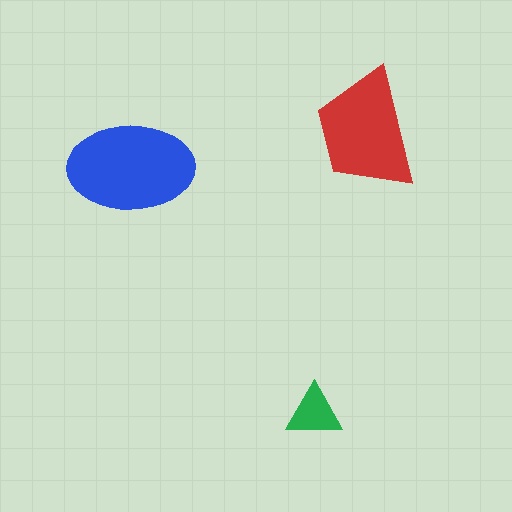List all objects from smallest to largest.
The green triangle, the red trapezoid, the blue ellipse.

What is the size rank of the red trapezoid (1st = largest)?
2nd.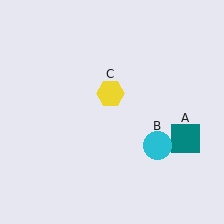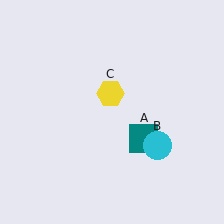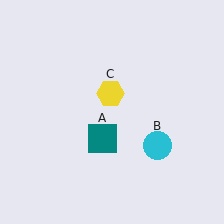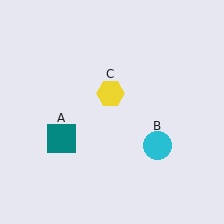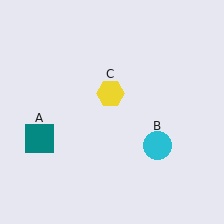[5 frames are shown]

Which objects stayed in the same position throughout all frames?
Cyan circle (object B) and yellow hexagon (object C) remained stationary.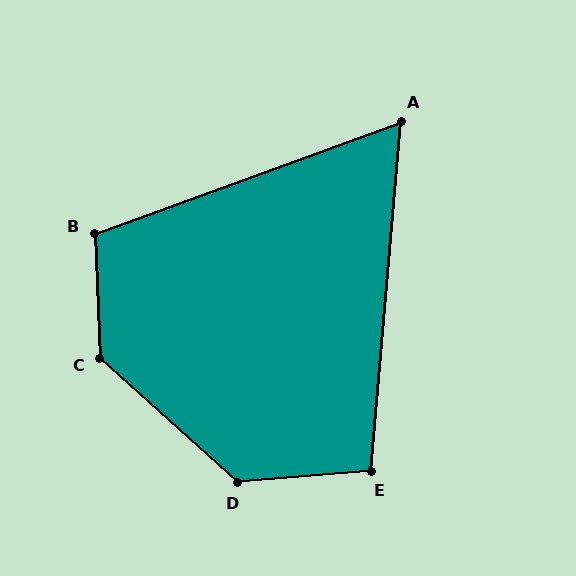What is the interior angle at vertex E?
Approximately 100 degrees (obtuse).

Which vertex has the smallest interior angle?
A, at approximately 65 degrees.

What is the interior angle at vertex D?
Approximately 133 degrees (obtuse).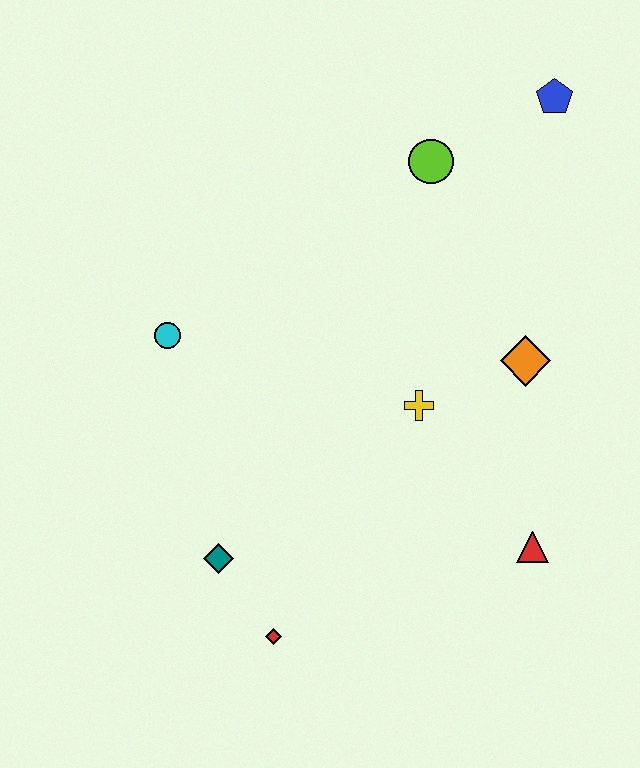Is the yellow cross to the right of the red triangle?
No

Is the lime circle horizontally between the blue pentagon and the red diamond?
Yes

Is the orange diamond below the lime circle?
Yes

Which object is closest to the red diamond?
The teal diamond is closest to the red diamond.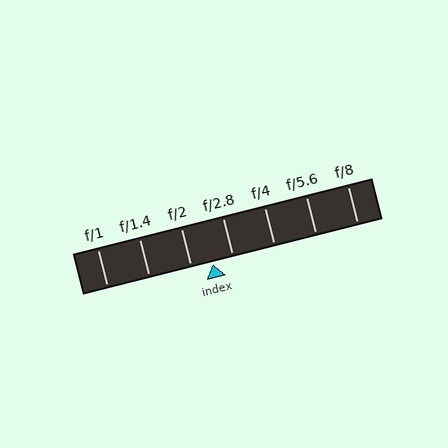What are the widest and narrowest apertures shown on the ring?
The widest aperture shown is f/1 and the narrowest is f/8.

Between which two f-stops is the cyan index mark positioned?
The index mark is between f/2 and f/2.8.